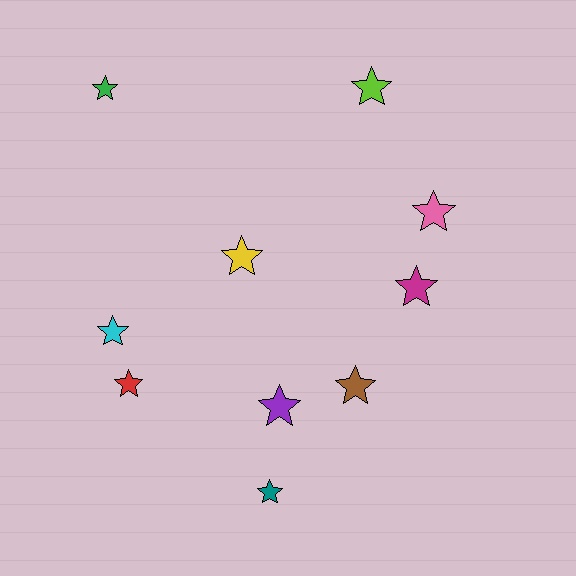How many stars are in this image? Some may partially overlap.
There are 10 stars.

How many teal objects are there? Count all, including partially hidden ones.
There is 1 teal object.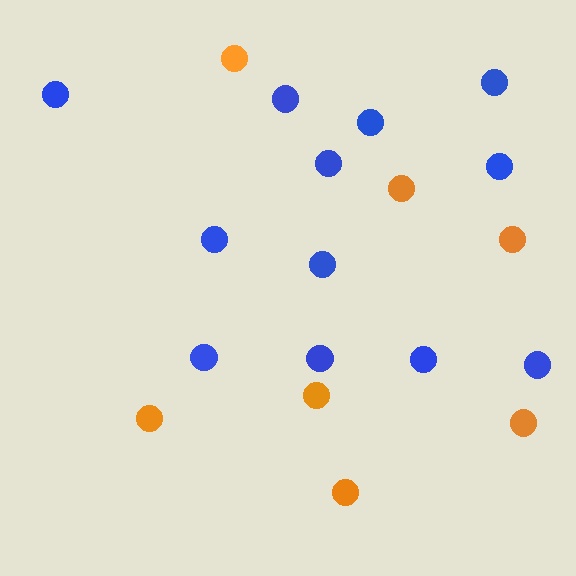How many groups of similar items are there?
There are 2 groups: one group of blue circles (12) and one group of orange circles (7).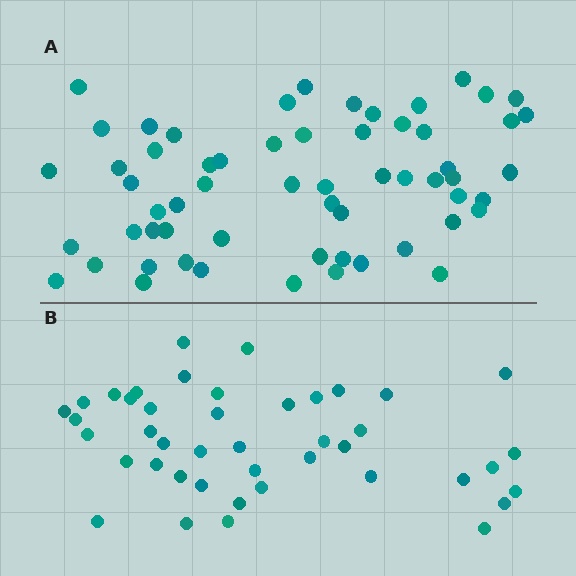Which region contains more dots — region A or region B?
Region A (the top region) has more dots.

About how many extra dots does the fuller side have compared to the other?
Region A has approximately 15 more dots than region B.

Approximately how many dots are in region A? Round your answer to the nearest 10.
About 60 dots.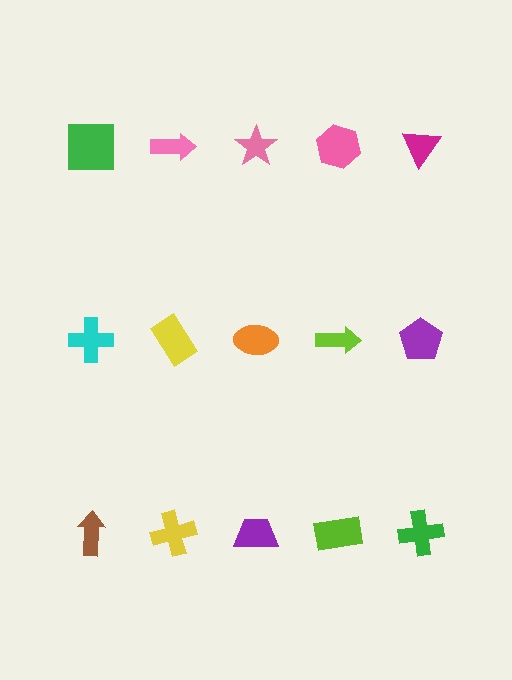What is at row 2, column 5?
A purple pentagon.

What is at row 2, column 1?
A cyan cross.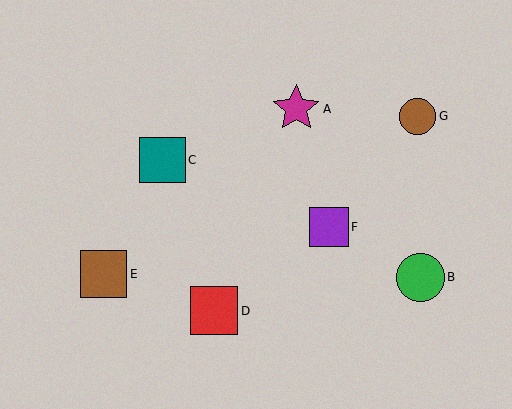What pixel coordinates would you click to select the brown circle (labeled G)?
Click at (418, 116) to select the brown circle G.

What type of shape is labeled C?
Shape C is a teal square.